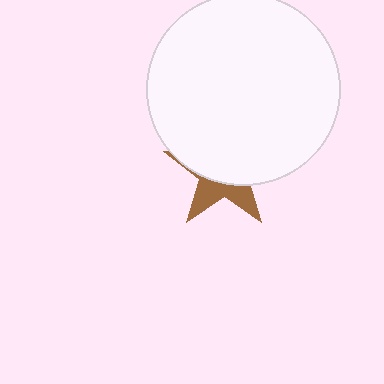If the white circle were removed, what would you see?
You would see the complete brown star.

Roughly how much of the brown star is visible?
A small part of it is visible (roughly 34%).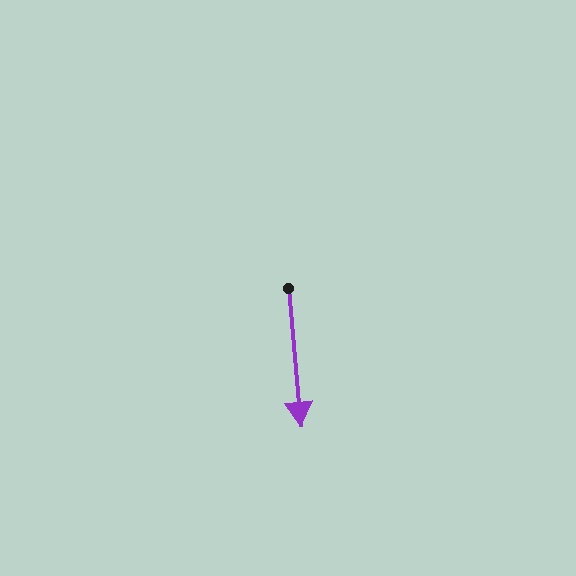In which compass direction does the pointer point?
South.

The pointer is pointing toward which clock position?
Roughly 6 o'clock.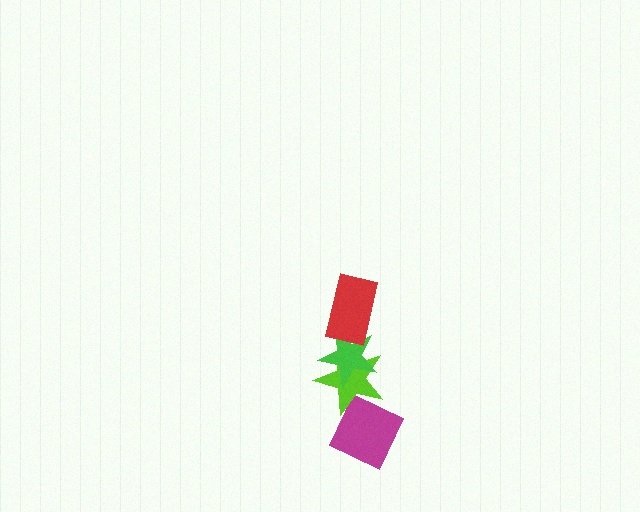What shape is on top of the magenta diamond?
The lime star is on top of the magenta diamond.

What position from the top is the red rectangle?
The red rectangle is 1st from the top.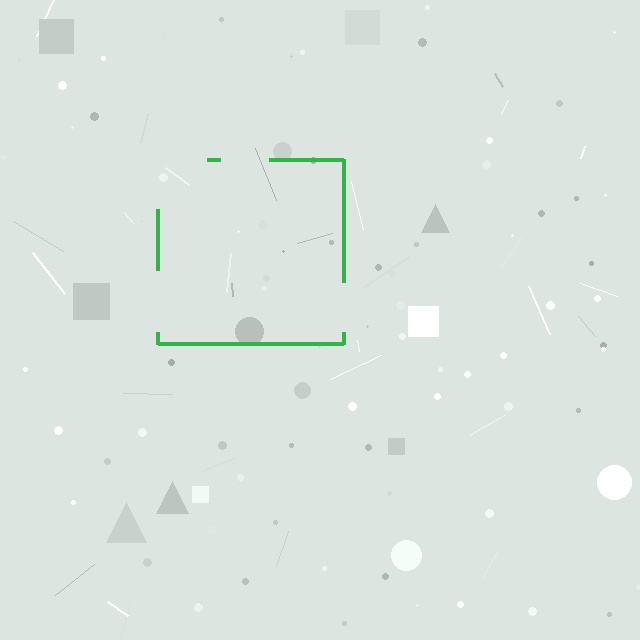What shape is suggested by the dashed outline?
The dashed outline suggests a square.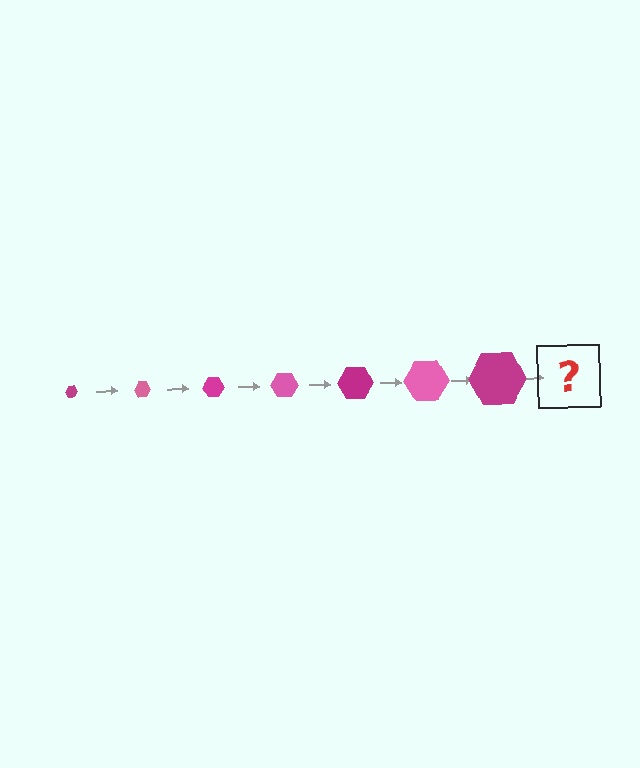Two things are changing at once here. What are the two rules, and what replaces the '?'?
The two rules are that the hexagon grows larger each step and the color cycles through magenta and pink. The '?' should be a pink hexagon, larger than the previous one.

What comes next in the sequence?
The next element should be a pink hexagon, larger than the previous one.